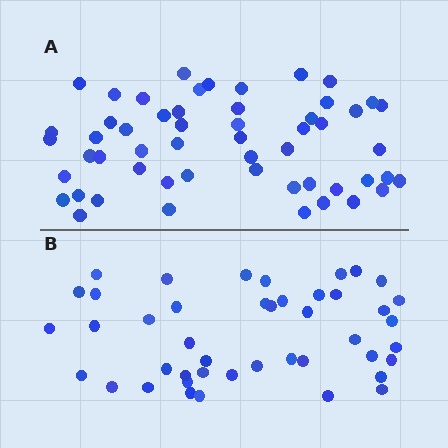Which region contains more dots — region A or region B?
Region A (the top region) has more dots.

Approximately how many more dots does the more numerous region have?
Region A has roughly 10 or so more dots than region B.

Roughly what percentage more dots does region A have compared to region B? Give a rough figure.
About 25% more.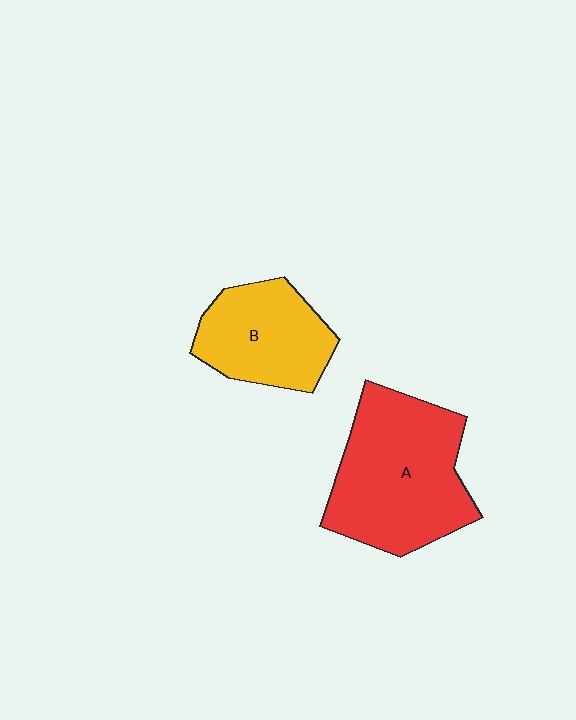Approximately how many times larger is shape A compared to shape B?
Approximately 1.6 times.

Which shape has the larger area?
Shape A (red).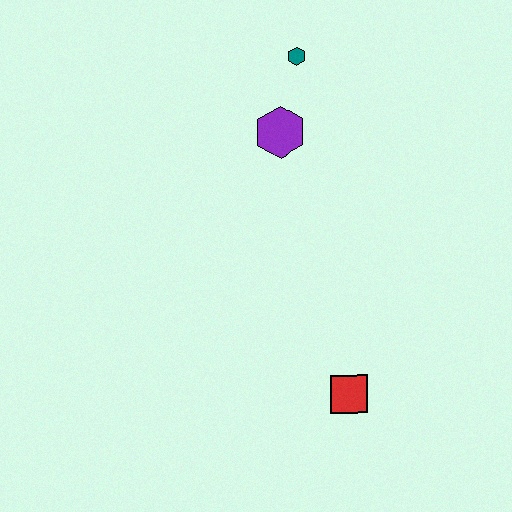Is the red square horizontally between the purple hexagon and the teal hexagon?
No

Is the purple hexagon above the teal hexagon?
No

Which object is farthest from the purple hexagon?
The red square is farthest from the purple hexagon.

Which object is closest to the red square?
The purple hexagon is closest to the red square.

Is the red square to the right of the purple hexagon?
Yes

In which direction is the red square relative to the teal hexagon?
The red square is below the teal hexagon.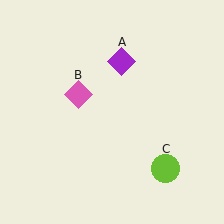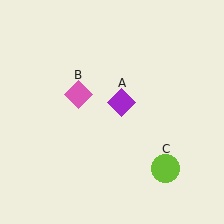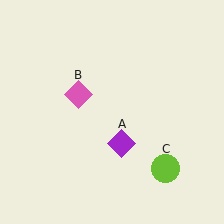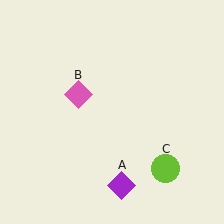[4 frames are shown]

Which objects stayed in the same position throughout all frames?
Pink diamond (object B) and lime circle (object C) remained stationary.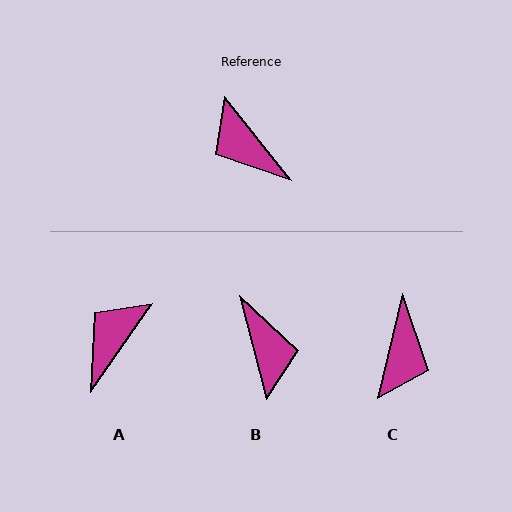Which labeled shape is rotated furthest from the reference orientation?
B, about 156 degrees away.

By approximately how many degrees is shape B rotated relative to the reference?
Approximately 156 degrees counter-clockwise.